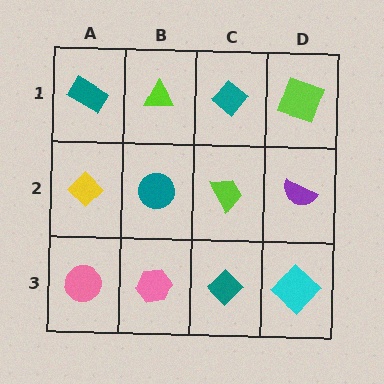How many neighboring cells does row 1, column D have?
2.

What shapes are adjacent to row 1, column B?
A teal circle (row 2, column B), a teal rectangle (row 1, column A), a teal diamond (row 1, column C).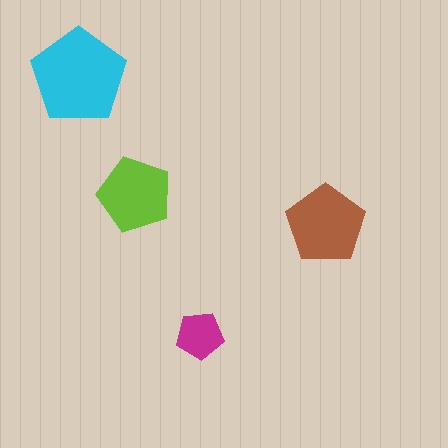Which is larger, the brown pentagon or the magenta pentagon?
The brown one.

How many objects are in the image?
There are 4 objects in the image.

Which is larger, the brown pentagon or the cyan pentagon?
The cyan one.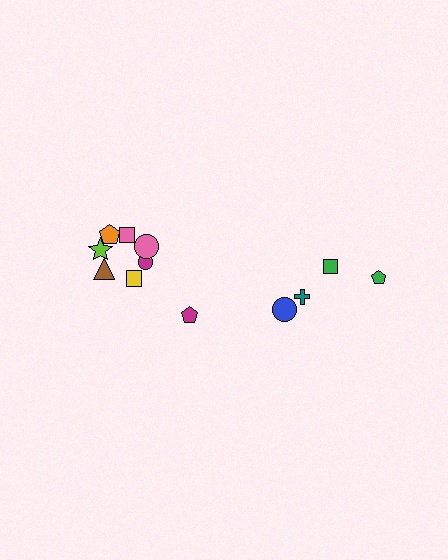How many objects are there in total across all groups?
There are 12 objects.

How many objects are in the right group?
There are 4 objects.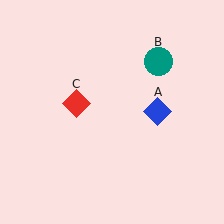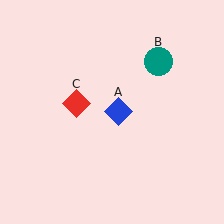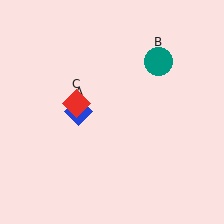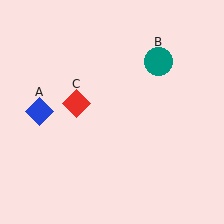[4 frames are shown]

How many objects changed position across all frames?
1 object changed position: blue diamond (object A).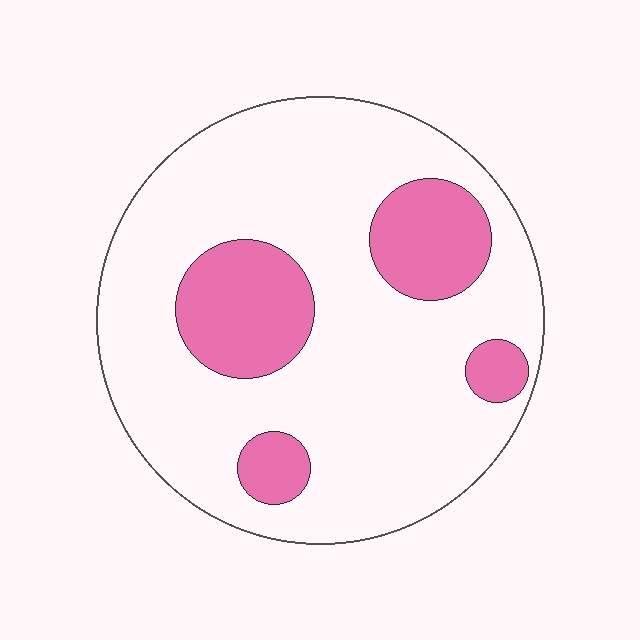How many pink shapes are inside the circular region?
4.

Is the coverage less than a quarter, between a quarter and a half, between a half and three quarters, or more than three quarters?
Less than a quarter.